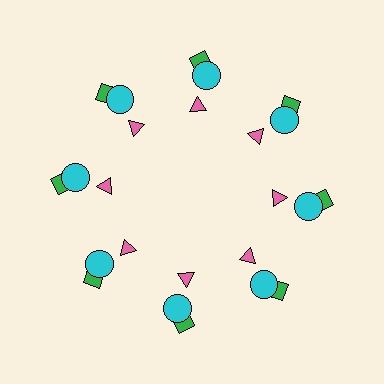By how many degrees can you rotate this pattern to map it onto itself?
The pattern maps onto itself every 45 degrees of rotation.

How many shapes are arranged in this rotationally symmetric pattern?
There are 24 shapes, arranged in 8 groups of 3.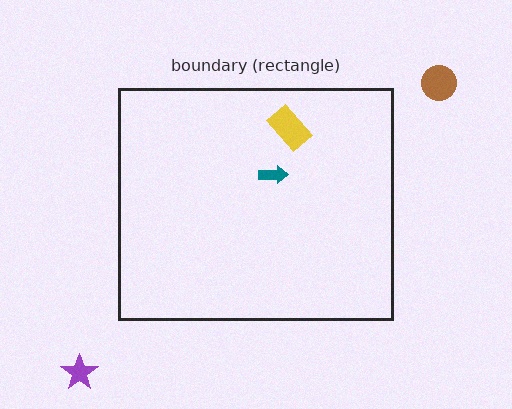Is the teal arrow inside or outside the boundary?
Inside.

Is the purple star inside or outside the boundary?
Outside.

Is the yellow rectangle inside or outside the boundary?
Inside.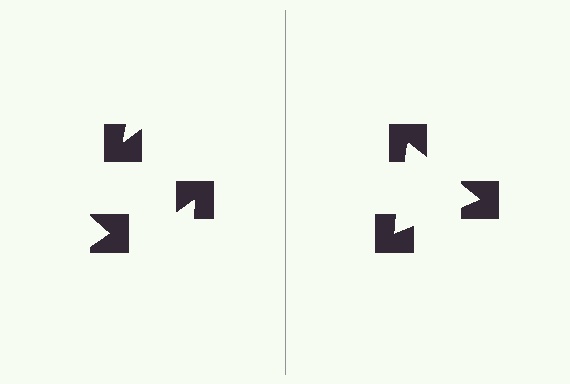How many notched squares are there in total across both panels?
6 — 3 on each side.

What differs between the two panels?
The notched squares are positioned identically on both sides; only the wedge orientations differ. On the right they align to a triangle; on the left they are misaligned.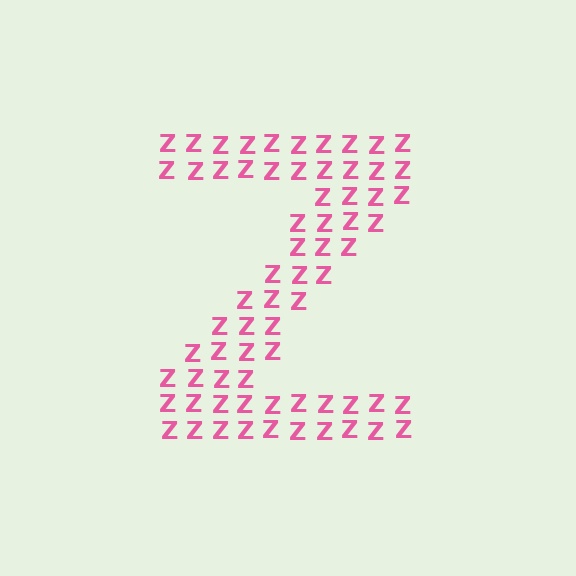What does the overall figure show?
The overall figure shows the letter Z.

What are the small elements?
The small elements are letter Z's.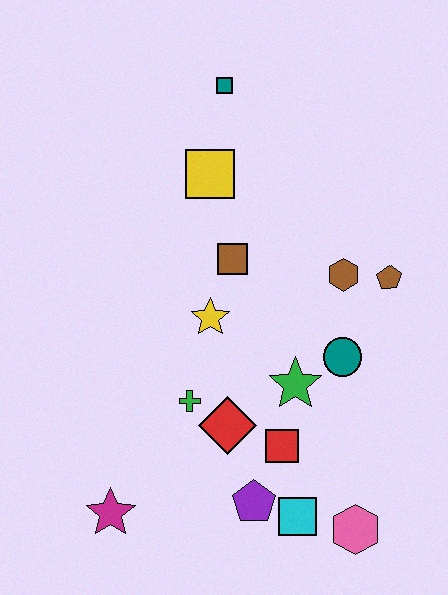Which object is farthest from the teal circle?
The teal square is farthest from the teal circle.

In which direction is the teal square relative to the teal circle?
The teal square is above the teal circle.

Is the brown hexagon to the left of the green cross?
No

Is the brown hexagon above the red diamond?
Yes